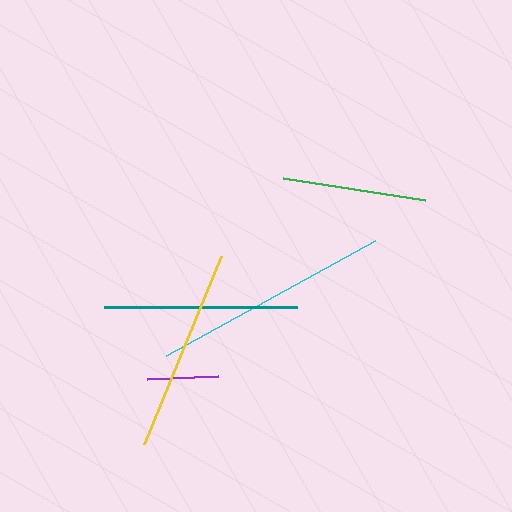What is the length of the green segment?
The green segment is approximately 144 pixels long.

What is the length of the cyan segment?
The cyan segment is approximately 239 pixels long.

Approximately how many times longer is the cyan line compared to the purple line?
The cyan line is approximately 3.3 times the length of the purple line.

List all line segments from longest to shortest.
From longest to shortest: cyan, yellow, teal, green, purple.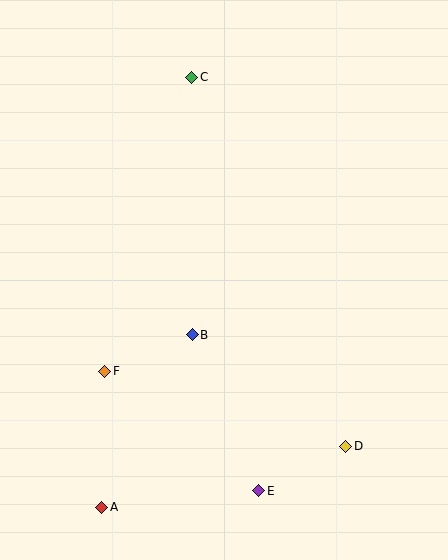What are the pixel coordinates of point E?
Point E is at (259, 491).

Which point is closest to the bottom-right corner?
Point D is closest to the bottom-right corner.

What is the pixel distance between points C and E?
The distance between C and E is 419 pixels.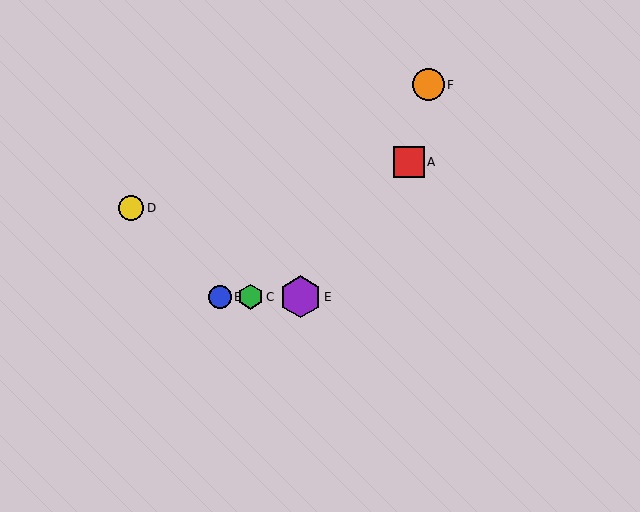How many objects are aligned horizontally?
3 objects (B, C, E) are aligned horizontally.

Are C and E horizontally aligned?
Yes, both are at y≈297.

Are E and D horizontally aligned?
No, E is at y≈297 and D is at y≈208.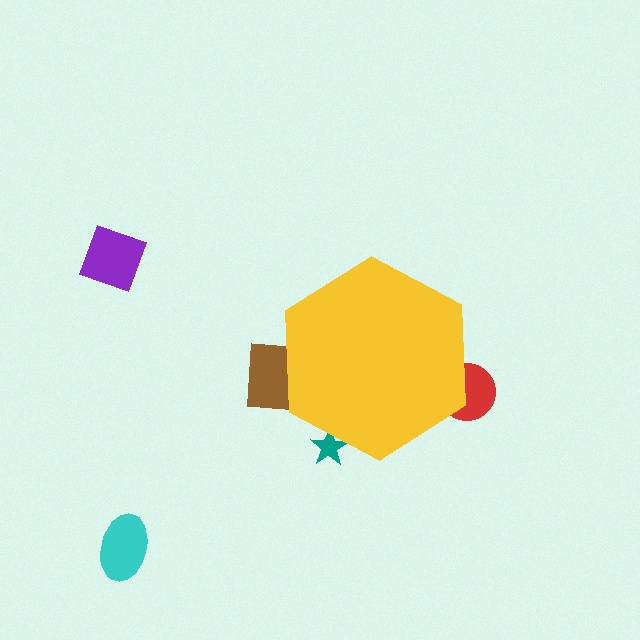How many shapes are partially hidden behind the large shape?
3 shapes are partially hidden.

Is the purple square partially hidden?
No, the purple square is fully visible.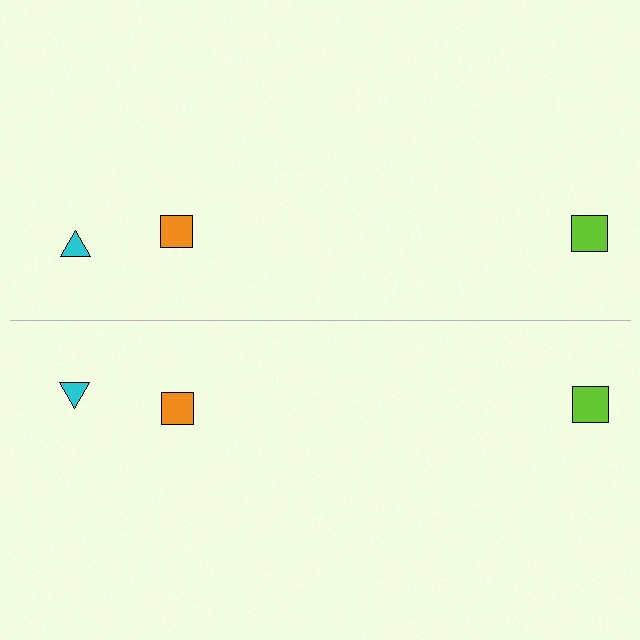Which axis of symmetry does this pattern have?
The pattern has a horizontal axis of symmetry running through the center of the image.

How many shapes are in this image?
There are 6 shapes in this image.